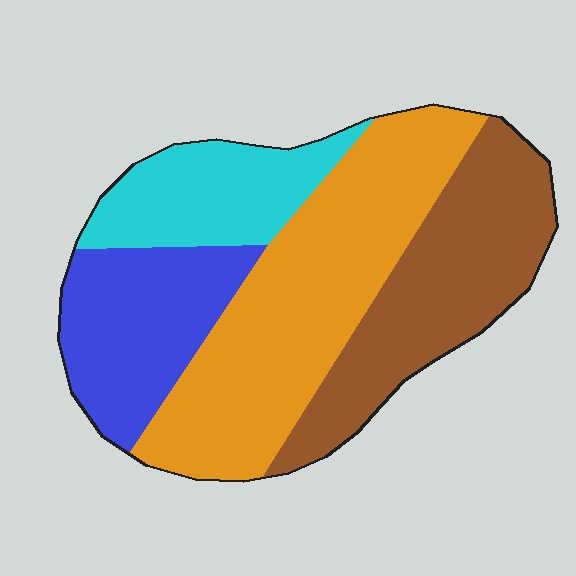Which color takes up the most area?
Orange, at roughly 40%.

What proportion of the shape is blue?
Blue covers about 20% of the shape.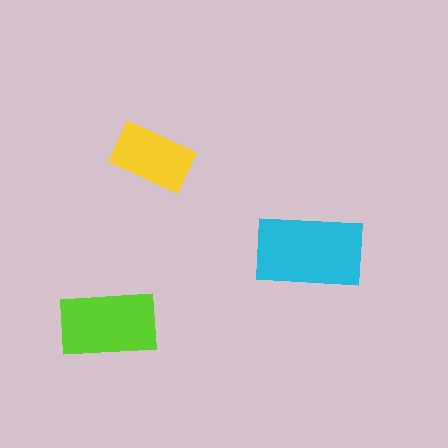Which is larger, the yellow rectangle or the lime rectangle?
The lime one.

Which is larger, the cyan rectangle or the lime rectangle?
The cyan one.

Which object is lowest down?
The lime rectangle is bottommost.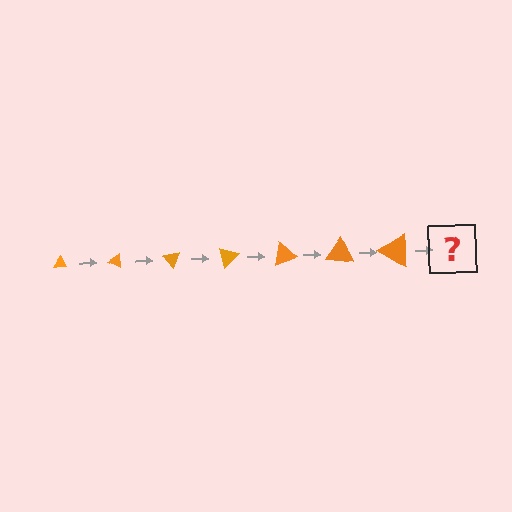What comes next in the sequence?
The next element should be a triangle, larger than the previous one and rotated 175 degrees from the start.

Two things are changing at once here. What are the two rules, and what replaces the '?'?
The two rules are that the triangle grows larger each step and it rotates 25 degrees each step. The '?' should be a triangle, larger than the previous one and rotated 175 degrees from the start.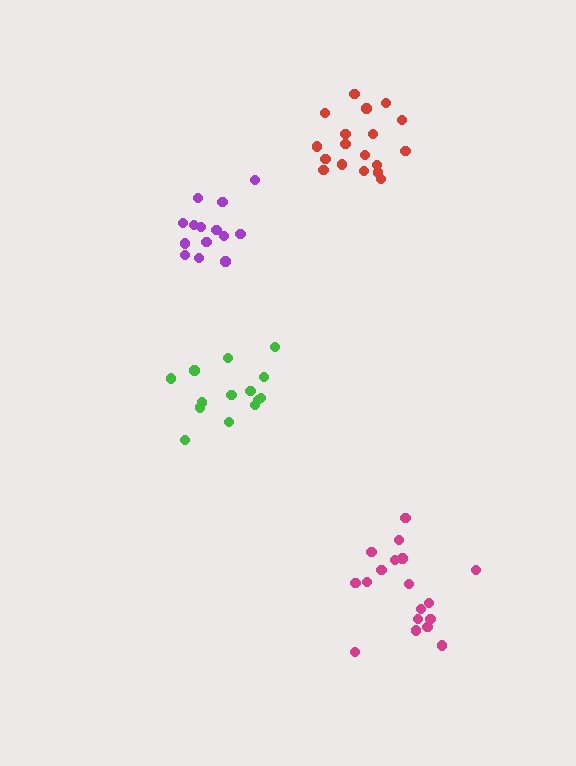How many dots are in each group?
Group 1: 18 dots, Group 2: 14 dots, Group 3: 18 dots, Group 4: 14 dots (64 total).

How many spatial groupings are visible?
There are 4 spatial groupings.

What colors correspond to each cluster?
The clusters are colored: red, purple, magenta, green.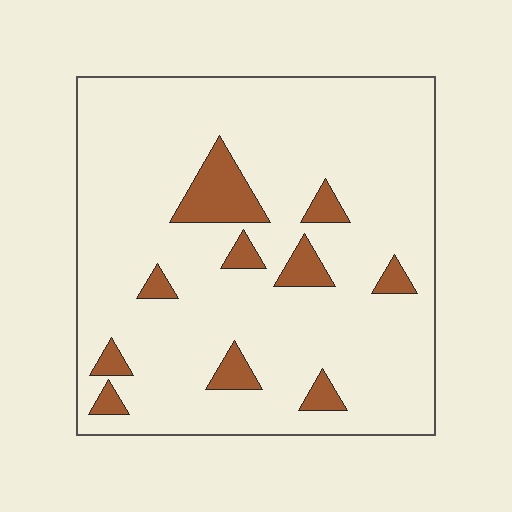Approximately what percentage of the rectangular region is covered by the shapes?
Approximately 10%.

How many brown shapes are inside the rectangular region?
10.